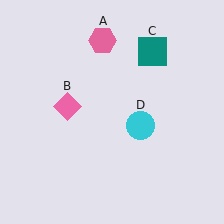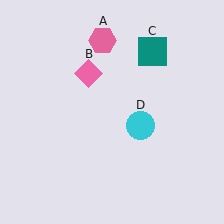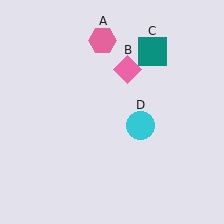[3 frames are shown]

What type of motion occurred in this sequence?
The pink diamond (object B) rotated clockwise around the center of the scene.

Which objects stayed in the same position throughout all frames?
Pink hexagon (object A) and teal square (object C) and cyan circle (object D) remained stationary.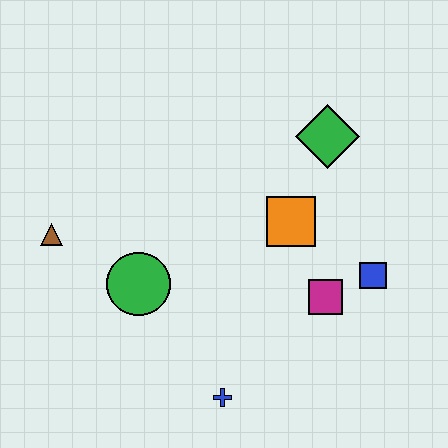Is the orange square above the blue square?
Yes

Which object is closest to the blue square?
The magenta square is closest to the blue square.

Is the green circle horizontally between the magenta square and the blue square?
No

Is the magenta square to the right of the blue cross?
Yes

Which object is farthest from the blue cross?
The green diamond is farthest from the blue cross.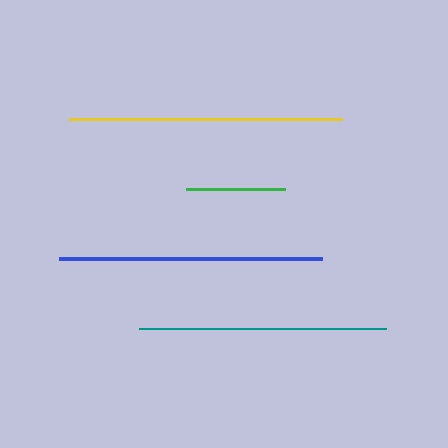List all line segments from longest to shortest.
From longest to shortest: yellow, blue, teal, green.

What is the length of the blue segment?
The blue segment is approximately 263 pixels long.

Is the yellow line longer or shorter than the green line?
The yellow line is longer than the green line.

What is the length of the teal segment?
The teal segment is approximately 247 pixels long.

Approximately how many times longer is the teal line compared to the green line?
The teal line is approximately 2.5 times the length of the green line.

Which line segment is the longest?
The yellow line is the longest at approximately 273 pixels.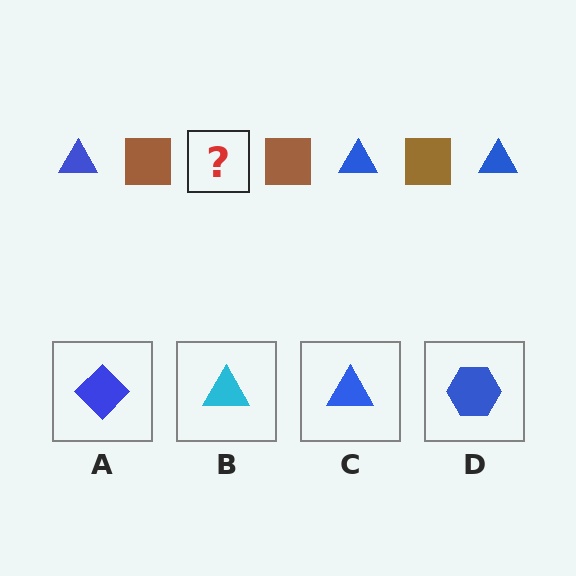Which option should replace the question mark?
Option C.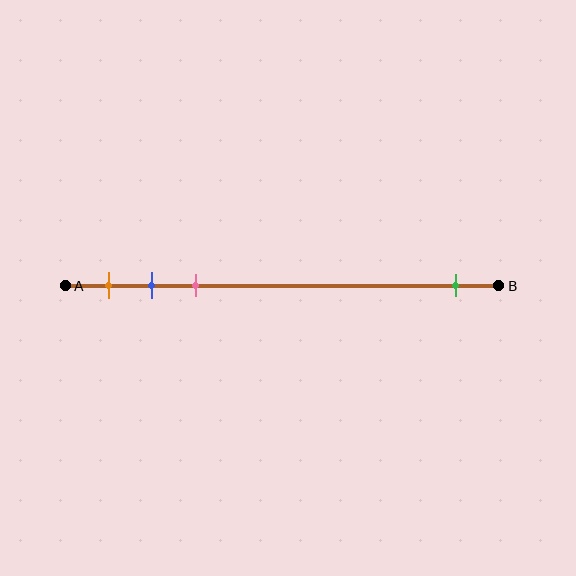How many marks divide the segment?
There are 4 marks dividing the segment.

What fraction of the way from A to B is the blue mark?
The blue mark is approximately 20% (0.2) of the way from A to B.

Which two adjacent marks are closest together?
The blue and pink marks are the closest adjacent pair.